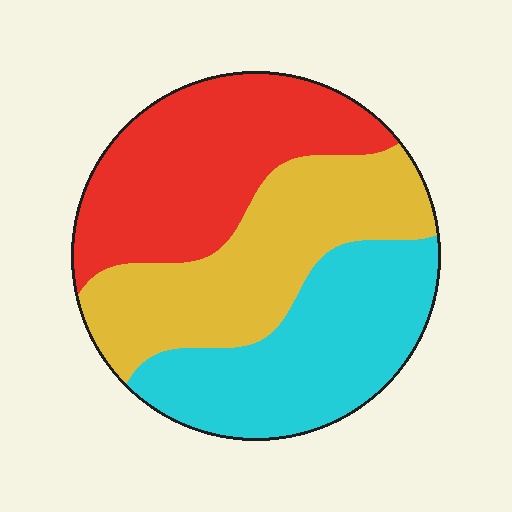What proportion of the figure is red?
Red covers around 35% of the figure.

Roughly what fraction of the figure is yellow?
Yellow takes up about one third (1/3) of the figure.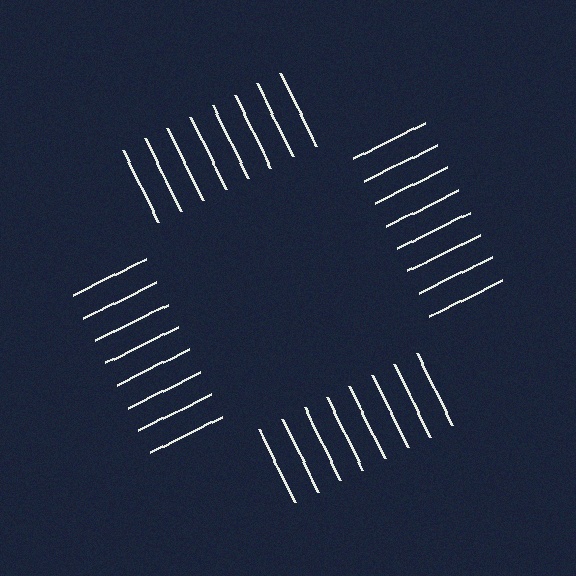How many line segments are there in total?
32 — 8 along each of the 4 edges.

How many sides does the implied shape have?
4 sides — the line-ends trace a square.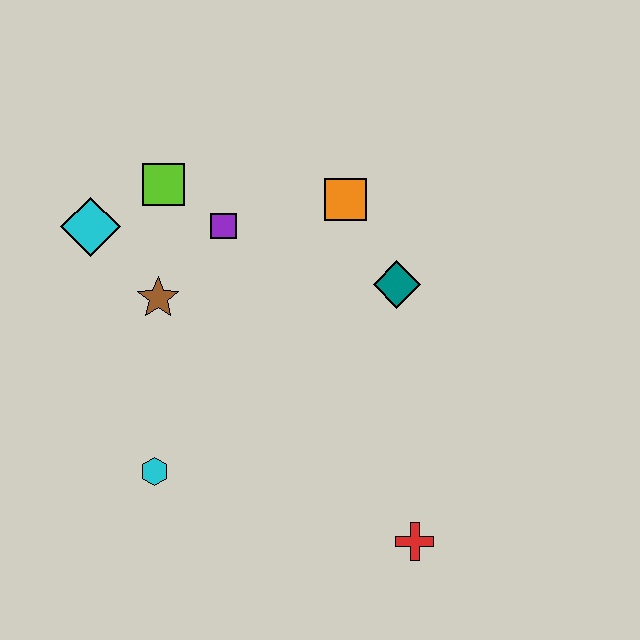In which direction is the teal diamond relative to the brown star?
The teal diamond is to the right of the brown star.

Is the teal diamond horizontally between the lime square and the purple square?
No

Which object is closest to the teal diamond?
The orange square is closest to the teal diamond.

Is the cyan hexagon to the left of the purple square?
Yes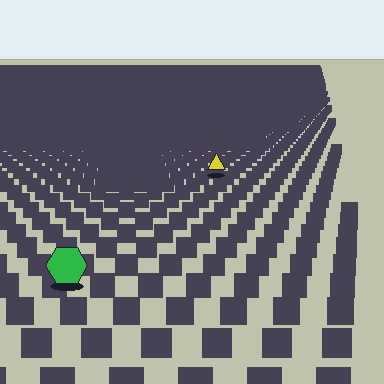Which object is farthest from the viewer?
The yellow triangle is farthest from the viewer. It appears smaller and the ground texture around it is denser.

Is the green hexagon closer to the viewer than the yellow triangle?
Yes. The green hexagon is closer — you can tell from the texture gradient: the ground texture is coarser near it.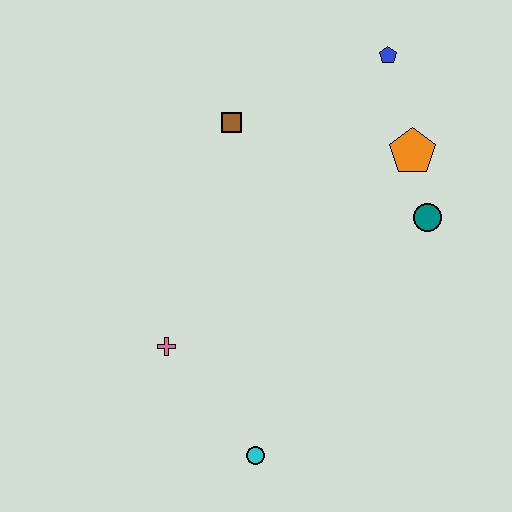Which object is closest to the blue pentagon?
The orange pentagon is closest to the blue pentagon.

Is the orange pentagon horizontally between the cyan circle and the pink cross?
No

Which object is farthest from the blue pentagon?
The cyan circle is farthest from the blue pentagon.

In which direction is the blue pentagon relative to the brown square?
The blue pentagon is to the right of the brown square.